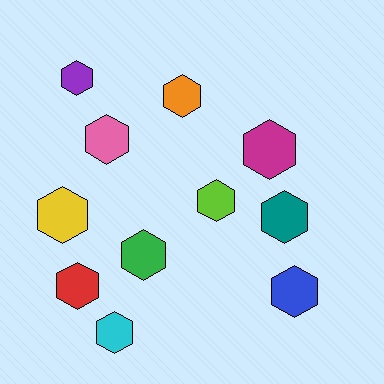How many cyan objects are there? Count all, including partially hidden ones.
There is 1 cyan object.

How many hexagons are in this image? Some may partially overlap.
There are 11 hexagons.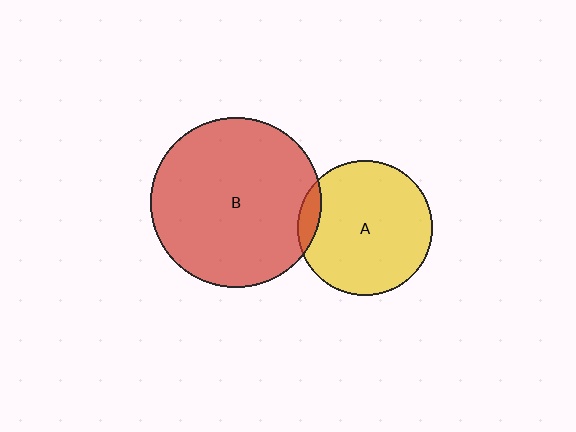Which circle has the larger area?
Circle B (red).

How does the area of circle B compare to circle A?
Approximately 1.6 times.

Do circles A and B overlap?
Yes.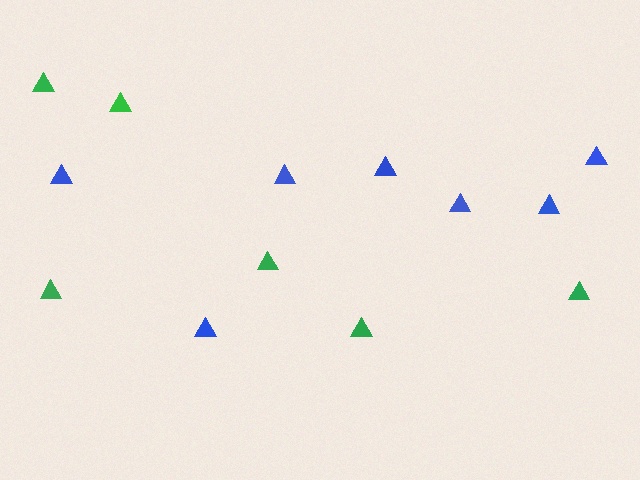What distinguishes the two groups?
There are 2 groups: one group of blue triangles (7) and one group of green triangles (6).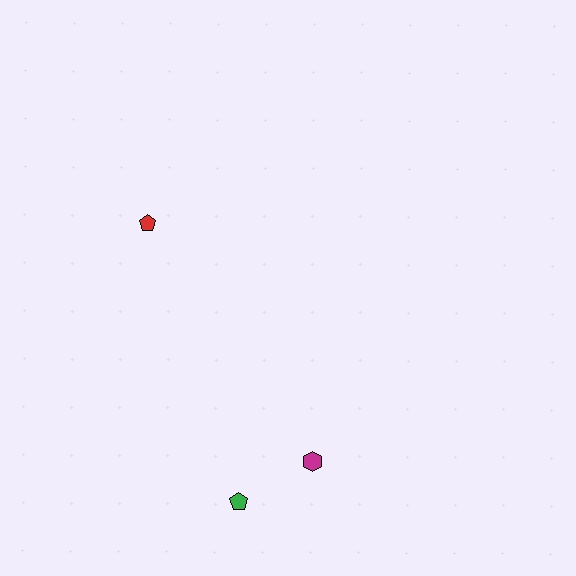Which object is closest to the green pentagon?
The magenta hexagon is closest to the green pentagon.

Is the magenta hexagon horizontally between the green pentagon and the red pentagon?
No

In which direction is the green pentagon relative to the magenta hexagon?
The green pentagon is to the left of the magenta hexagon.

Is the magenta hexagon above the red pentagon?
No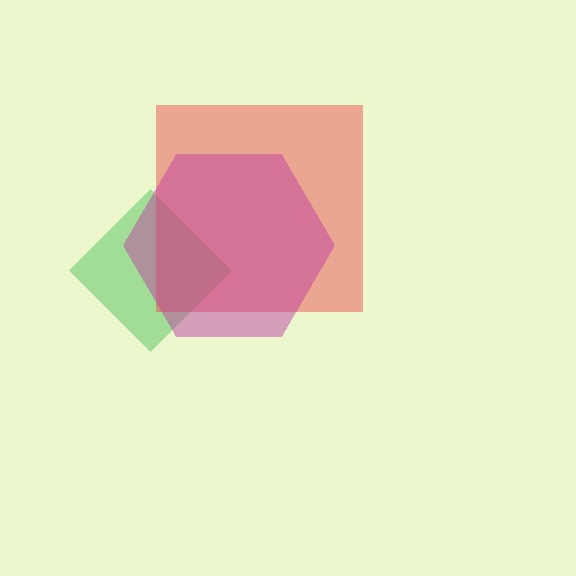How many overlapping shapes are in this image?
There are 3 overlapping shapes in the image.